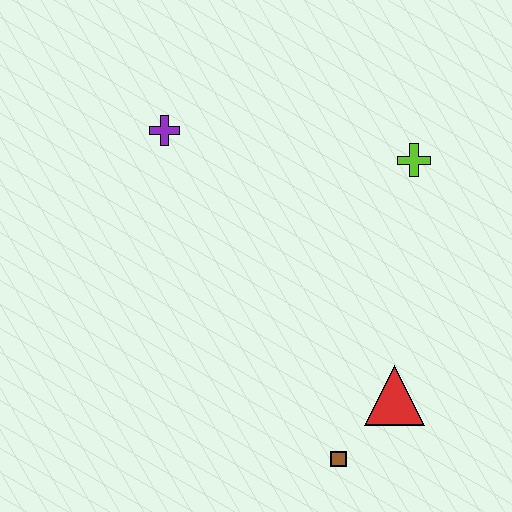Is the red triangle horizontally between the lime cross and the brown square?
Yes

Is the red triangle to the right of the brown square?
Yes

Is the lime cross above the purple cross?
No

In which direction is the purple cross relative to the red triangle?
The purple cross is above the red triangle.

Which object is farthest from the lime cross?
The brown square is farthest from the lime cross.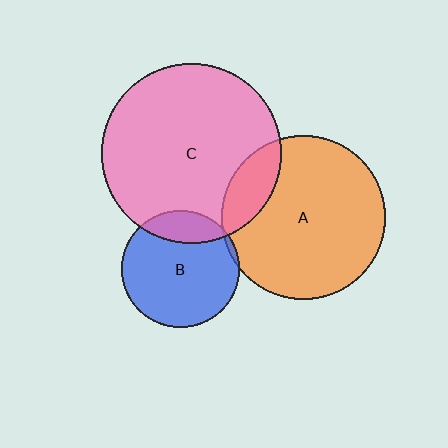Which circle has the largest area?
Circle C (pink).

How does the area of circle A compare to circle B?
Approximately 1.9 times.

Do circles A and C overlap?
Yes.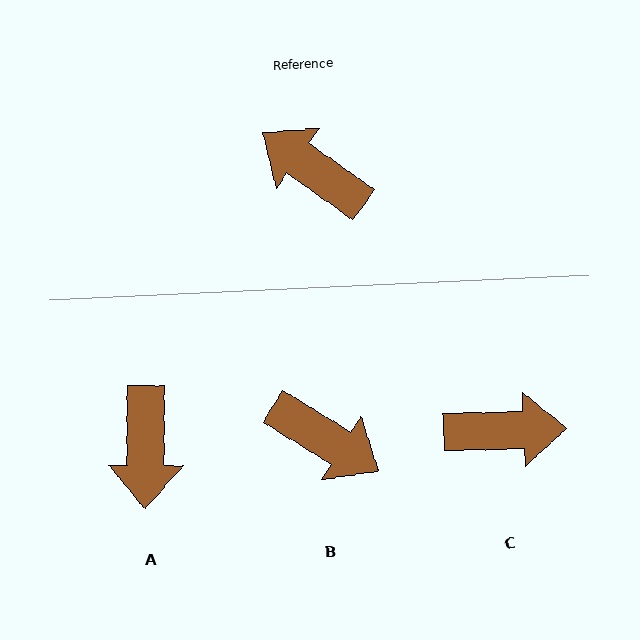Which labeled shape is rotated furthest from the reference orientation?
B, about 176 degrees away.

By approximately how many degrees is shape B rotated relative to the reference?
Approximately 176 degrees clockwise.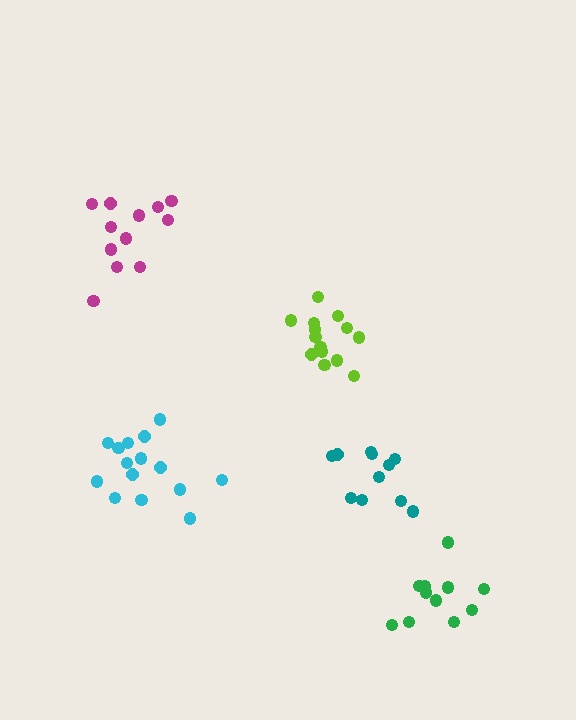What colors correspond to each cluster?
The clusters are colored: teal, green, lime, magenta, cyan.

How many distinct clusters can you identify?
There are 5 distinct clusters.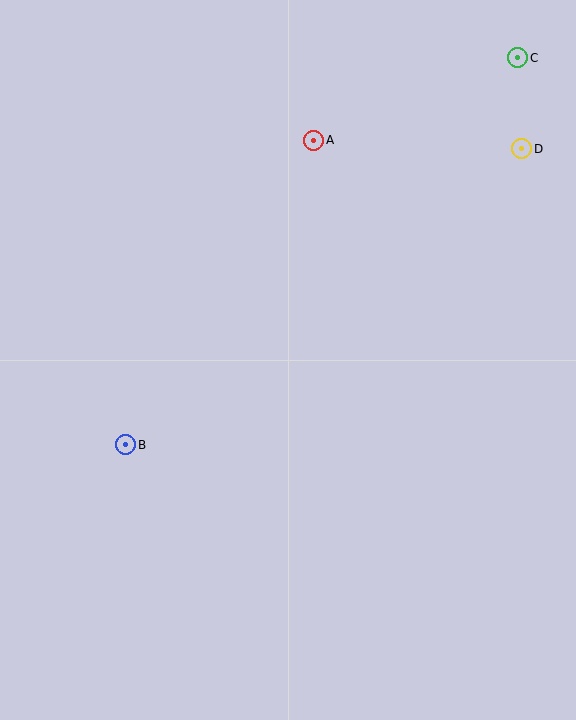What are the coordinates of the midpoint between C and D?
The midpoint between C and D is at (520, 103).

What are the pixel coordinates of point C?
Point C is at (518, 58).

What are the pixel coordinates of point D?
Point D is at (522, 149).